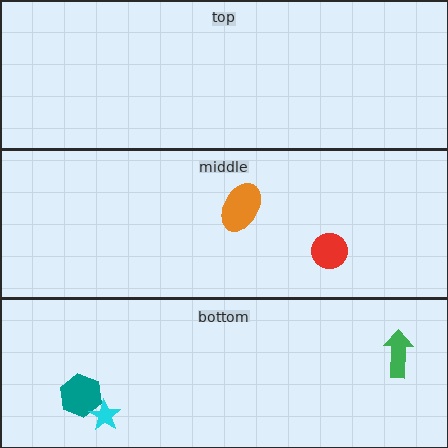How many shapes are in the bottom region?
3.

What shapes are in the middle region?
The red circle, the orange ellipse.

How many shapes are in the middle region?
2.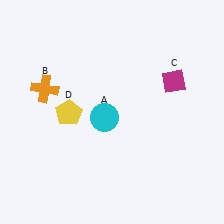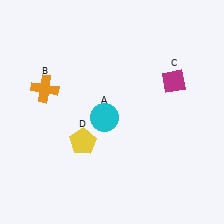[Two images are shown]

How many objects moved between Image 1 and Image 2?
1 object moved between the two images.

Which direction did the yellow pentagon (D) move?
The yellow pentagon (D) moved down.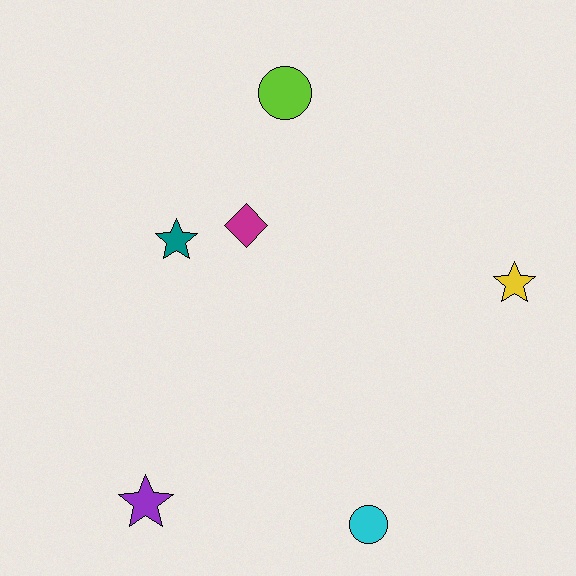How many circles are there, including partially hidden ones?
There are 2 circles.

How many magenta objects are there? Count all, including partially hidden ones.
There is 1 magenta object.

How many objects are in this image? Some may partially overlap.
There are 6 objects.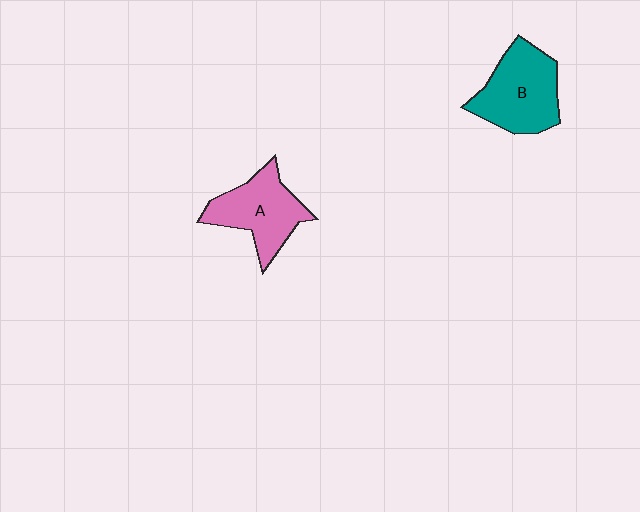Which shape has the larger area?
Shape B (teal).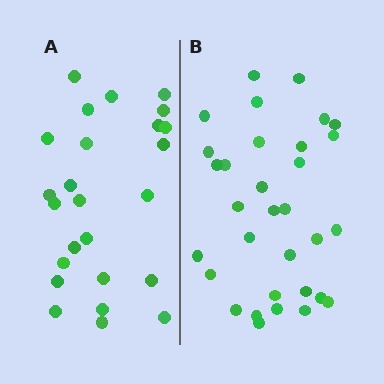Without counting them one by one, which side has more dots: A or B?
Region B (the right region) has more dots.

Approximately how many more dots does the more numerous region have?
Region B has roughly 8 or so more dots than region A.